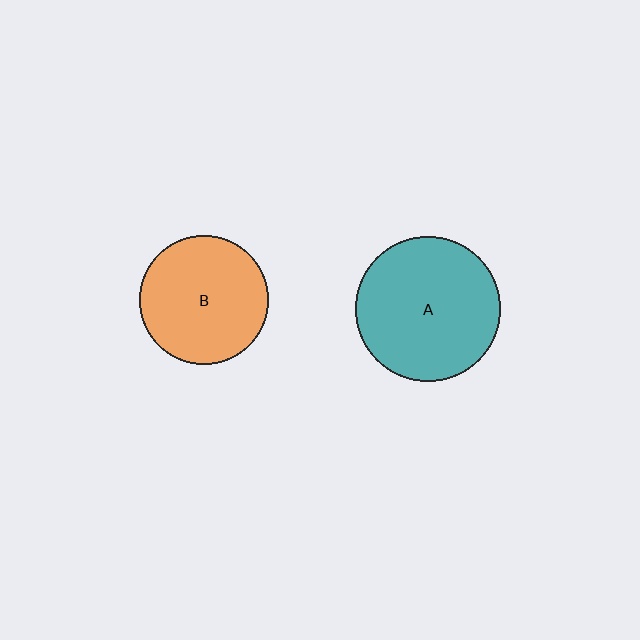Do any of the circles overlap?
No, none of the circles overlap.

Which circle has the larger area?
Circle A (teal).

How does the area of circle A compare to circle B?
Approximately 1.3 times.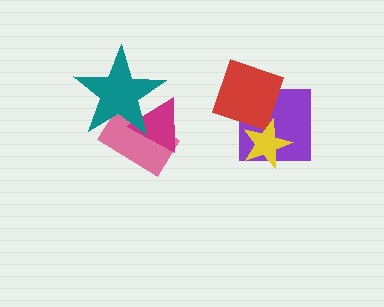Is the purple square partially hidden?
Yes, it is partially covered by another shape.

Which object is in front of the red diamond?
The yellow star is in front of the red diamond.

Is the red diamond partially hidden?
Yes, it is partially covered by another shape.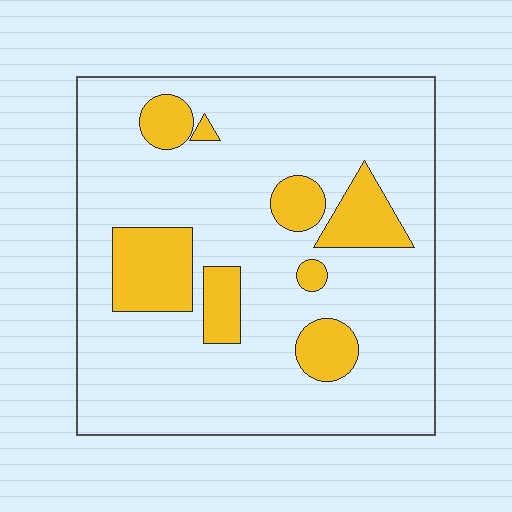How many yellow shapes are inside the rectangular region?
8.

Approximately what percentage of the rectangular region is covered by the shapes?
Approximately 20%.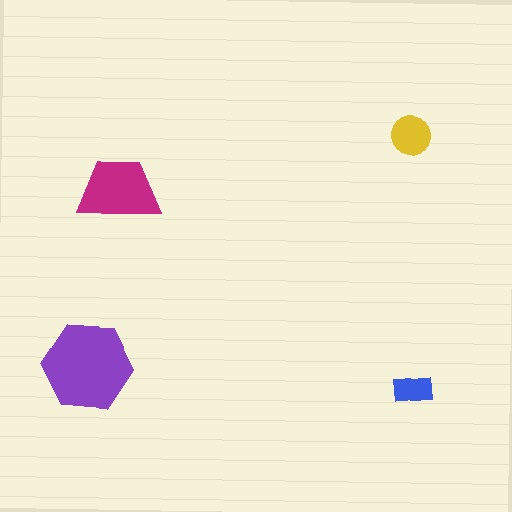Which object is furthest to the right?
The blue rectangle is rightmost.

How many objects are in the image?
There are 4 objects in the image.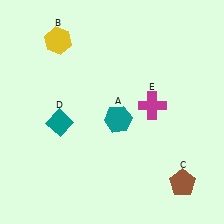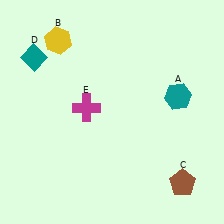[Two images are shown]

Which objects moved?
The objects that moved are: the teal hexagon (A), the teal diamond (D), the magenta cross (E).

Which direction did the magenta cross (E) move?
The magenta cross (E) moved left.